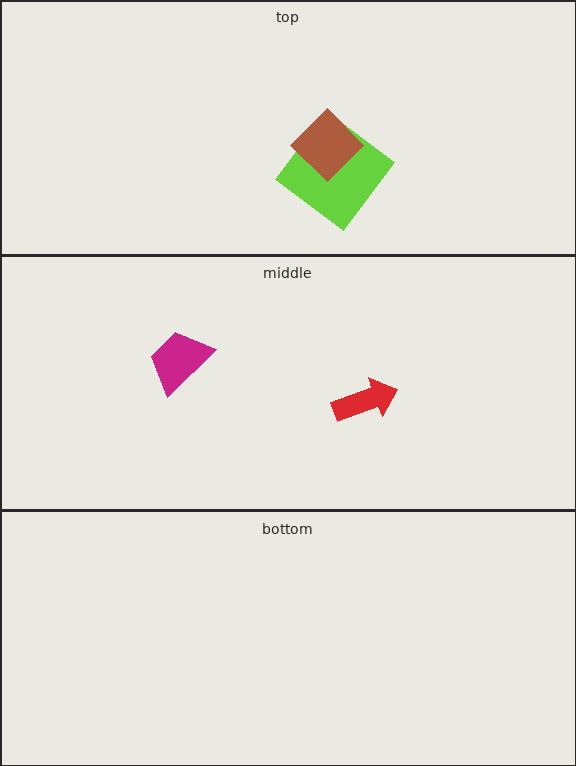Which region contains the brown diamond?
The top region.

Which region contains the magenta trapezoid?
The middle region.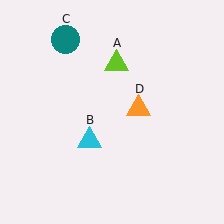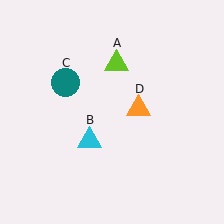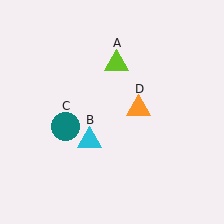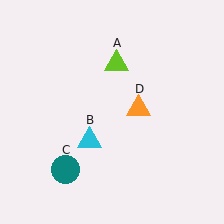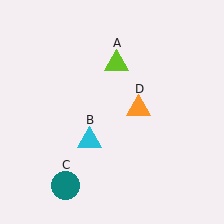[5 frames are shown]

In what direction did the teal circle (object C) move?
The teal circle (object C) moved down.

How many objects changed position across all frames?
1 object changed position: teal circle (object C).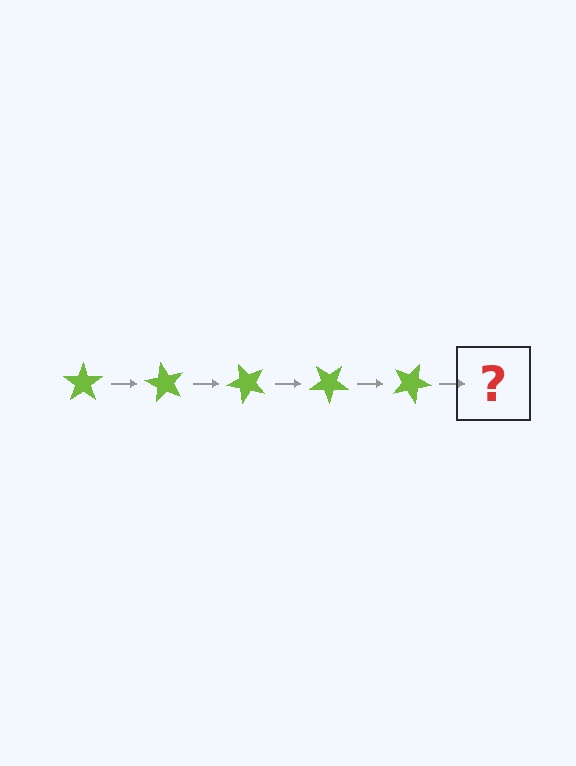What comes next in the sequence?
The next element should be a lime star rotated 300 degrees.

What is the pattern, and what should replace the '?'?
The pattern is that the star rotates 60 degrees each step. The '?' should be a lime star rotated 300 degrees.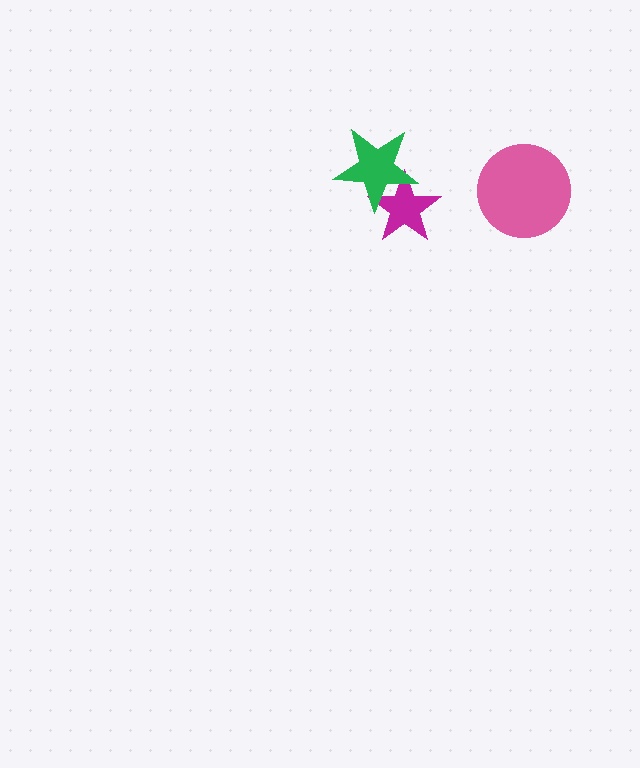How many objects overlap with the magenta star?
1 object overlaps with the magenta star.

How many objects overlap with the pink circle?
0 objects overlap with the pink circle.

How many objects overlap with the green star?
1 object overlaps with the green star.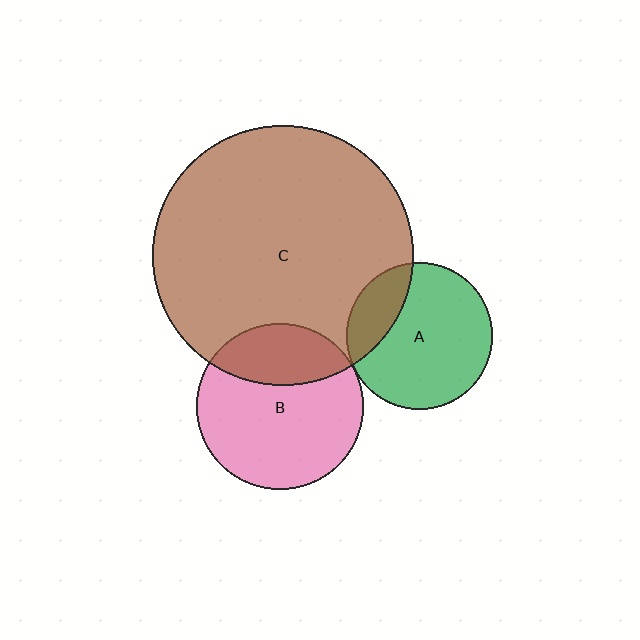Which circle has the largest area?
Circle C (brown).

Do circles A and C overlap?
Yes.